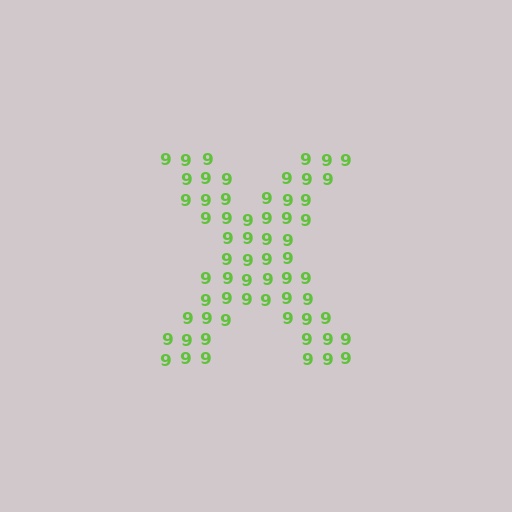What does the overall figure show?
The overall figure shows the letter X.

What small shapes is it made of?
It is made of small digit 9's.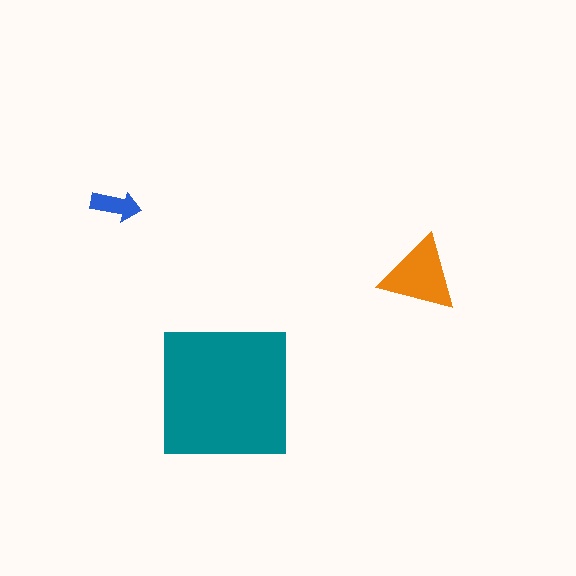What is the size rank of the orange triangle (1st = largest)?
2nd.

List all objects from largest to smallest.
The teal square, the orange triangle, the blue arrow.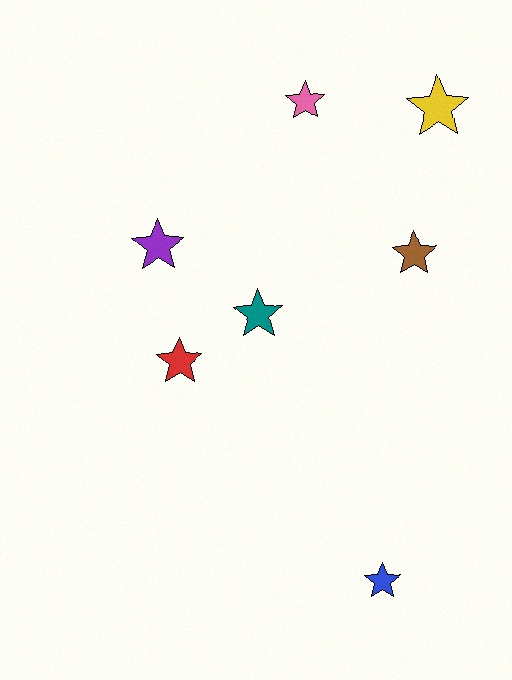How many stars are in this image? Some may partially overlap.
There are 7 stars.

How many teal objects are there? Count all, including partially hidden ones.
There is 1 teal object.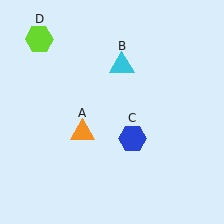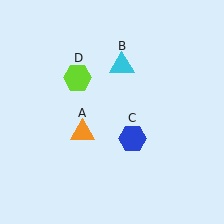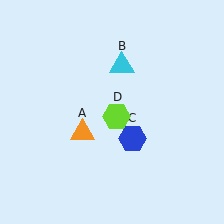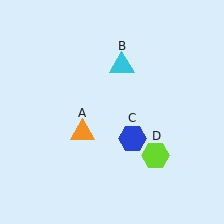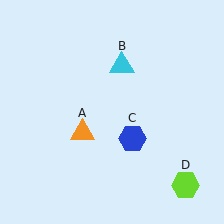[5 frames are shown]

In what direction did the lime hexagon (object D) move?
The lime hexagon (object D) moved down and to the right.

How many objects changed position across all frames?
1 object changed position: lime hexagon (object D).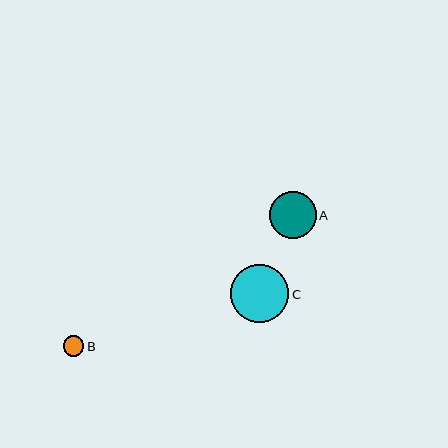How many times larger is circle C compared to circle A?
Circle C is approximately 1.2 times the size of circle A.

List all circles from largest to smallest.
From largest to smallest: C, A, B.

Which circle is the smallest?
Circle B is the smallest with a size of approximately 20 pixels.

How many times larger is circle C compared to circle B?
Circle C is approximately 2.8 times the size of circle B.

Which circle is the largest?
Circle C is the largest with a size of approximately 58 pixels.